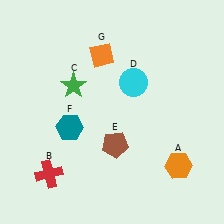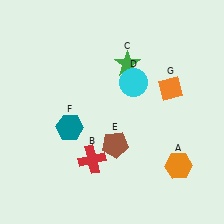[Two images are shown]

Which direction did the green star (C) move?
The green star (C) moved right.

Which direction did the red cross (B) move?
The red cross (B) moved right.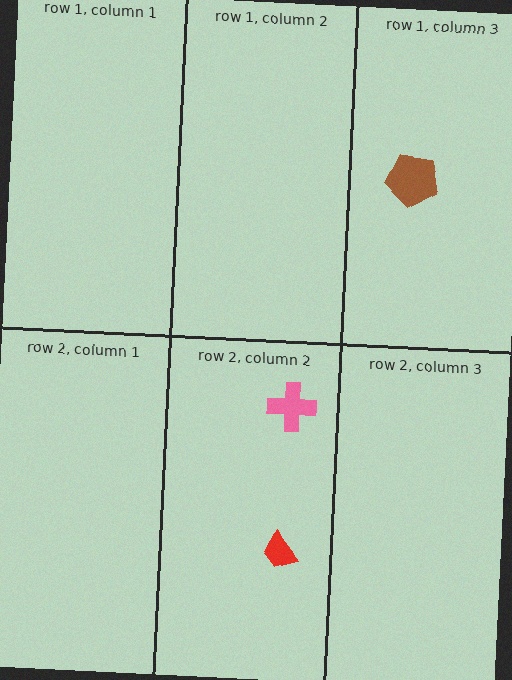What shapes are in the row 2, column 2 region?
The pink cross, the red trapezoid.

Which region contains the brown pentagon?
The row 1, column 3 region.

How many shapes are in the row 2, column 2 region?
2.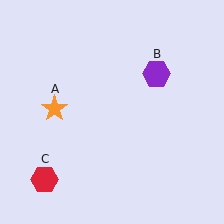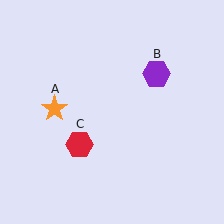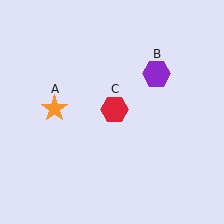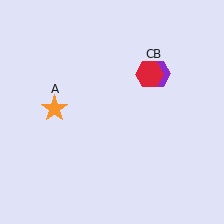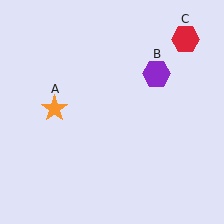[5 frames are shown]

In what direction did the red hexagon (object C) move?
The red hexagon (object C) moved up and to the right.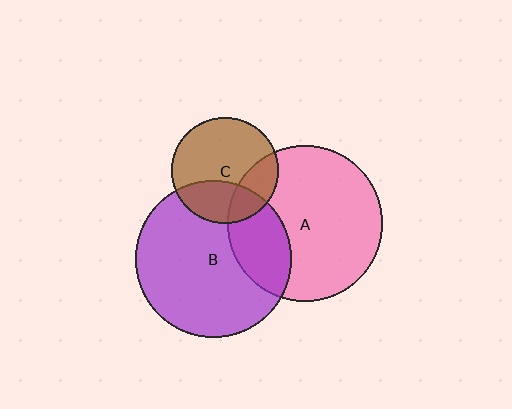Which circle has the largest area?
Circle B (purple).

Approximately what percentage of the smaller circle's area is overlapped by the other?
Approximately 25%.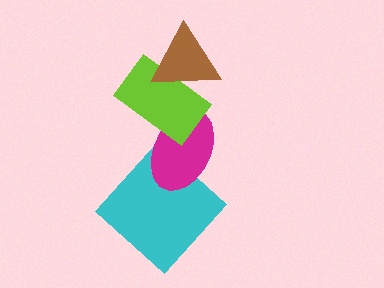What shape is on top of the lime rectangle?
The brown triangle is on top of the lime rectangle.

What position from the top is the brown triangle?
The brown triangle is 1st from the top.